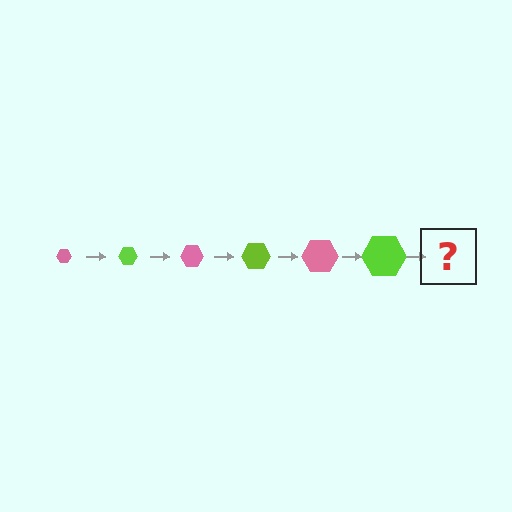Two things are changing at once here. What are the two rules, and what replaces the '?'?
The two rules are that the hexagon grows larger each step and the color cycles through pink and lime. The '?' should be a pink hexagon, larger than the previous one.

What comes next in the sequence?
The next element should be a pink hexagon, larger than the previous one.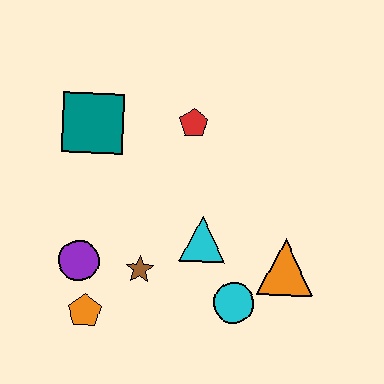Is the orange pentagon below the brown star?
Yes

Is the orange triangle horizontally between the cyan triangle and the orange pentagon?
No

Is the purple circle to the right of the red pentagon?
No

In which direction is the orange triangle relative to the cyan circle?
The orange triangle is to the right of the cyan circle.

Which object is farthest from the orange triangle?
The teal square is farthest from the orange triangle.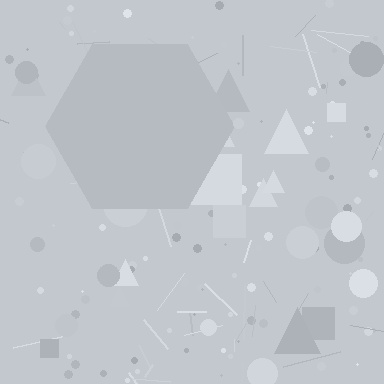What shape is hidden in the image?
A hexagon is hidden in the image.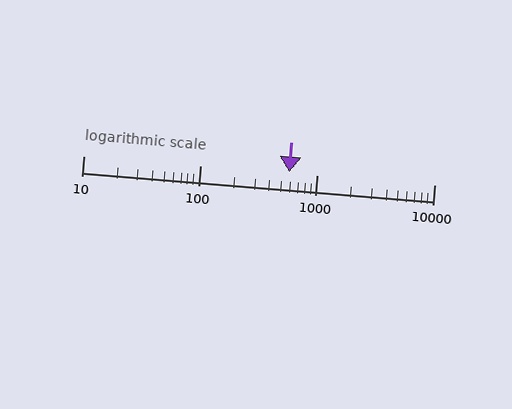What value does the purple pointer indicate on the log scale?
The pointer indicates approximately 570.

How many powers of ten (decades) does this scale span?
The scale spans 3 decades, from 10 to 10000.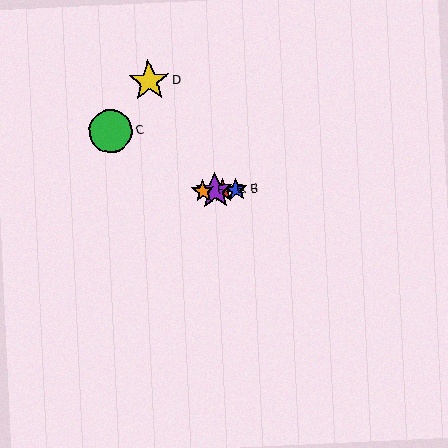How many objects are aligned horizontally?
4 objects (A, B, E, F) are aligned horizontally.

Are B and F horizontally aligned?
Yes, both are at y≈190.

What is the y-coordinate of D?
Object D is at y≈81.